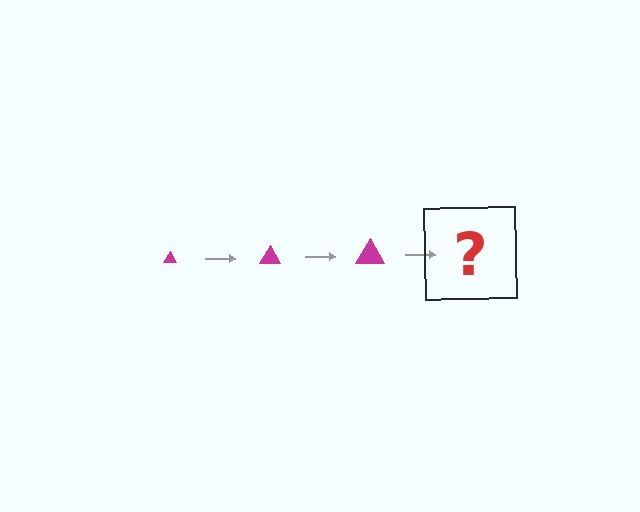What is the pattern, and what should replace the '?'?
The pattern is that the triangle gets progressively larger each step. The '?' should be a magenta triangle, larger than the previous one.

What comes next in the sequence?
The next element should be a magenta triangle, larger than the previous one.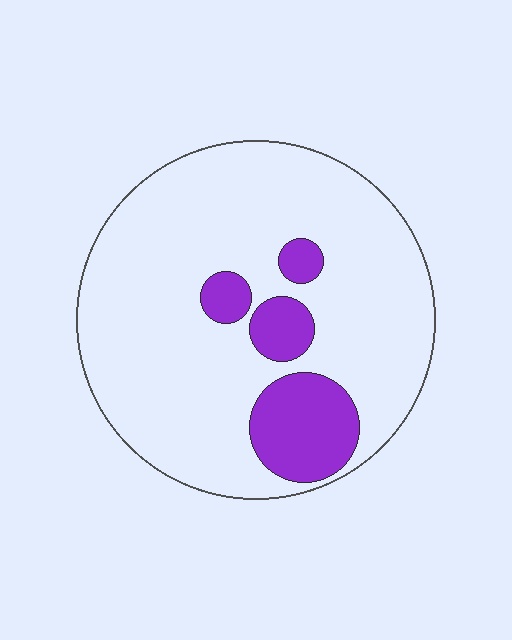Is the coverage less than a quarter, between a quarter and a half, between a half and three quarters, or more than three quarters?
Less than a quarter.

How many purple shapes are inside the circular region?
4.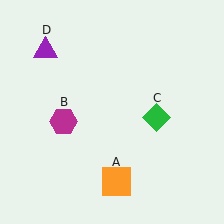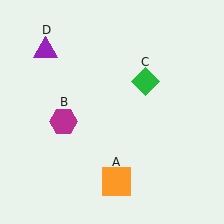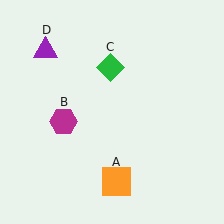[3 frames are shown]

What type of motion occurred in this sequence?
The green diamond (object C) rotated counterclockwise around the center of the scene.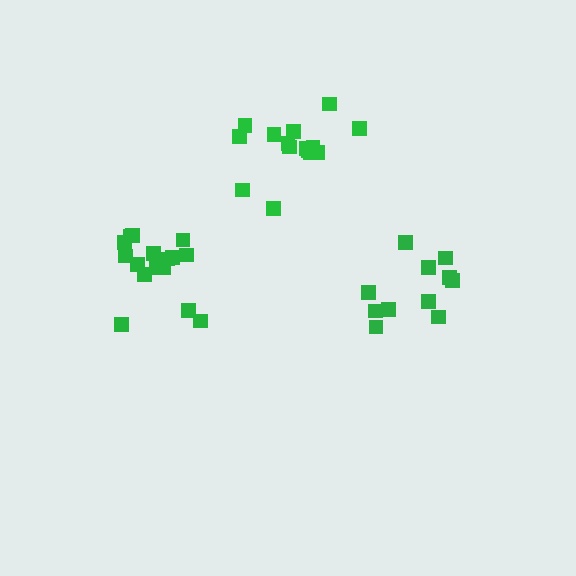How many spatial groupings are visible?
There are 3 spatial groupings.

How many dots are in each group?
Group 1: 15 dots, Group 2: 16 dots, Group 3: 11 dots (42 total).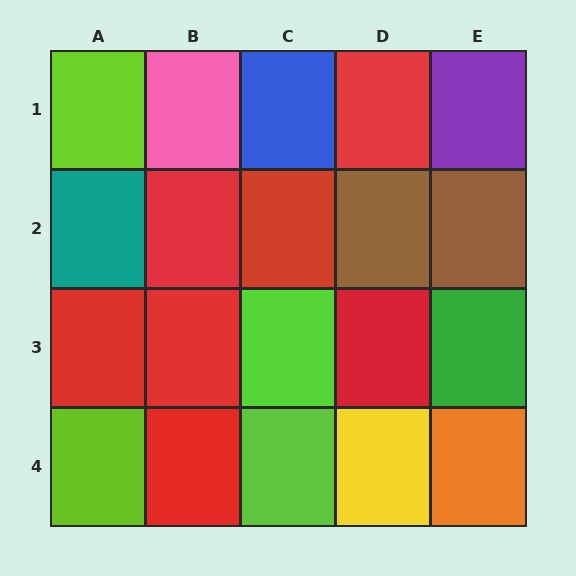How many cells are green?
1 cell is green.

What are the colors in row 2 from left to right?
Teal, red, red, brown, brown.